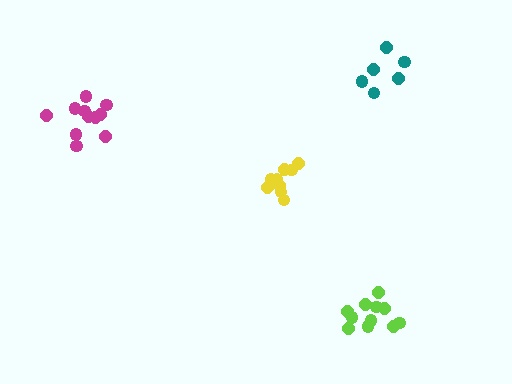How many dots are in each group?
Group 1: 9 dots, Group 2: 6 dots, Group 3: 11 dots, Group 4: 11 dots (37 total).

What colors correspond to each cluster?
The clusters are colored: yellow, teal, magenta, lime.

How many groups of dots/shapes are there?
There are 4 groups.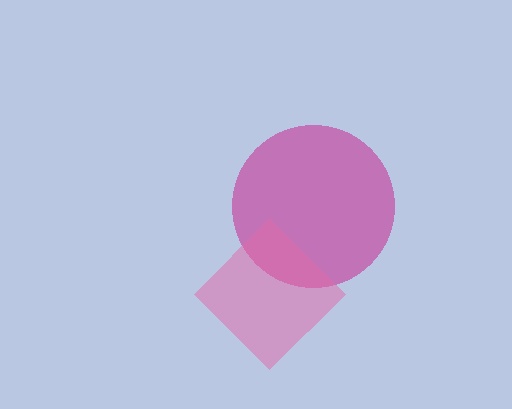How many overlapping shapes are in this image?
There are 2 overlapping shapes in the image.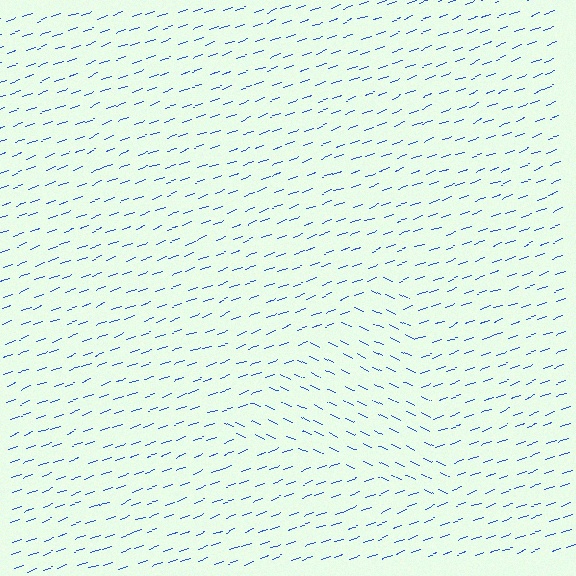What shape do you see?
I see a triangle.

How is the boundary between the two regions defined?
The boundary is defined purely by a change in line orientation (approximately 45 degrees difference). All lines are the same color and thickness.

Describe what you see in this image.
The image is filled with small blue line segments. A triangle region in the image has lines oriented differently from the surrounding lines, creating a visible texture boundary.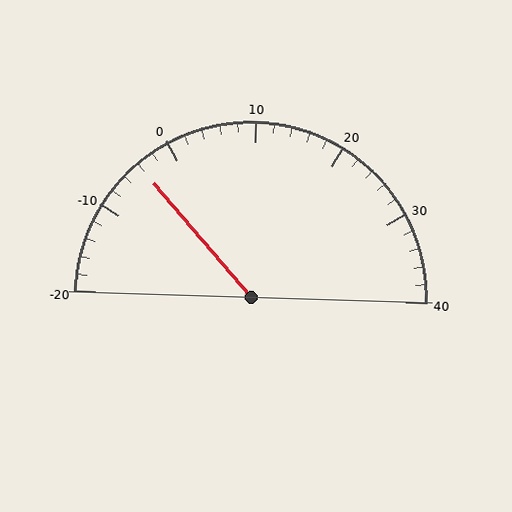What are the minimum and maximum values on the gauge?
The gauge ranges from -20 to 40.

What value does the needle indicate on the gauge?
The needle indicates approximately -4.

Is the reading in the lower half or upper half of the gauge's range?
The reading is in the lower half of the range (-20 to 40).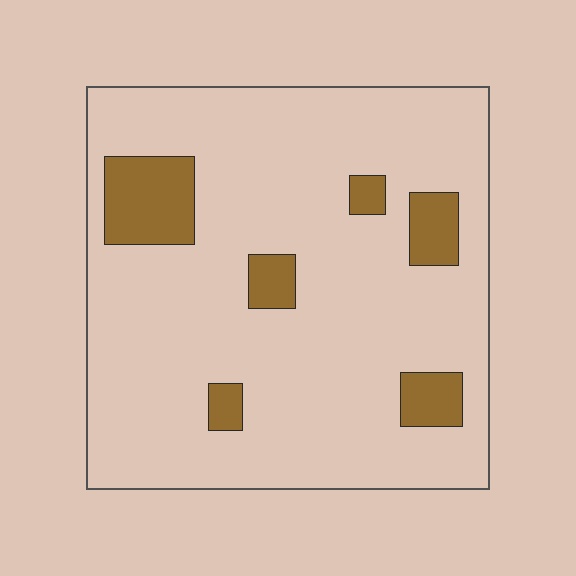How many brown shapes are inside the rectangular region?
6.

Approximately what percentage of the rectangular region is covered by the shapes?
Approximately 15%.